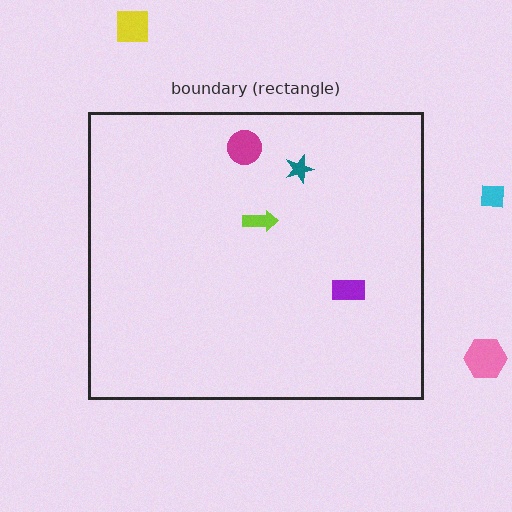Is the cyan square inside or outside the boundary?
Outside.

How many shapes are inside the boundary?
4 inside, 3 outside.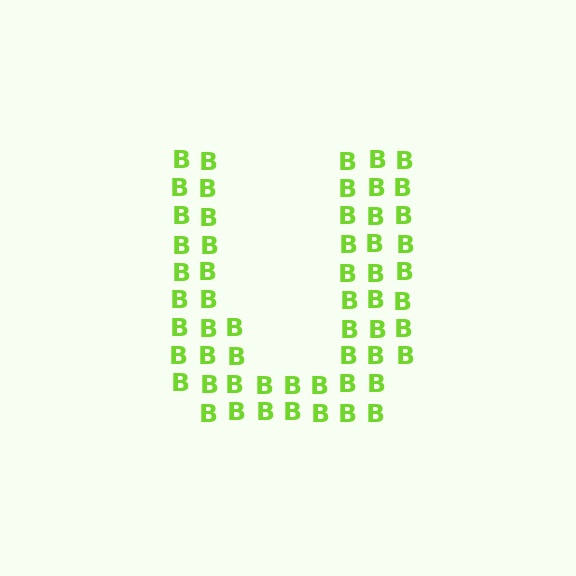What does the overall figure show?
The overall figure shows the letter U.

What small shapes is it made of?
It is made of small letter B's.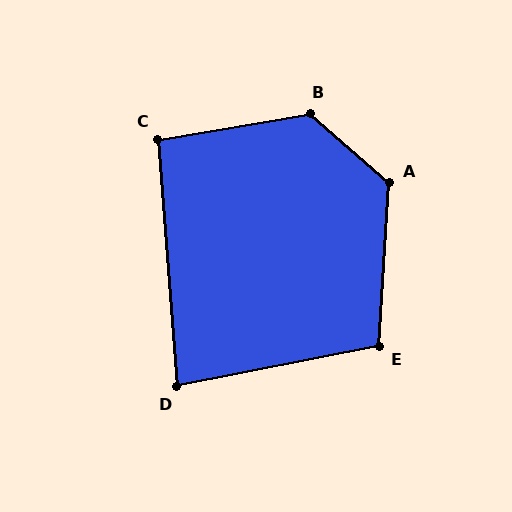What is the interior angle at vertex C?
Approximately 95 degrees (obtuse).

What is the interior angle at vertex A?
Approximately 127 degrees (obtuse).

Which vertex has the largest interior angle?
B, at approximately 129 degrees.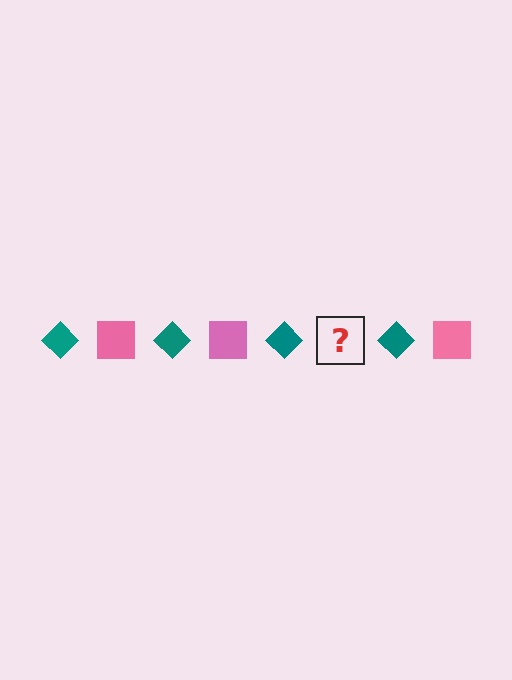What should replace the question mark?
The question mark should be replaced with a pink square.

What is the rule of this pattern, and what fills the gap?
The rule is that the pattern alternates between teal diamond and pink square. The gap should be filled with a pink square.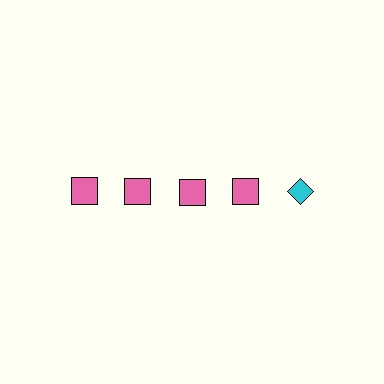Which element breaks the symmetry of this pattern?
The cyan diamond in the top row, rightmost column breaks the symmetry. All other shapes are pink squares.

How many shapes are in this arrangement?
There are 5 shapes arranged in a grid pattern.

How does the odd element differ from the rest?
It differs in both color (cyan instead of pink) and shape (diamond instead of square).